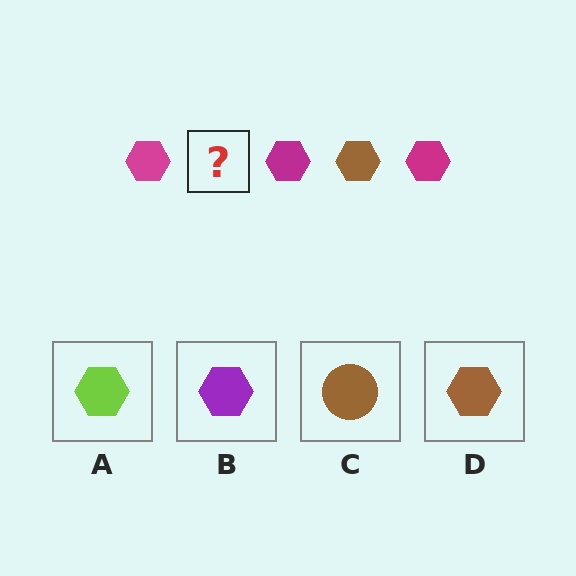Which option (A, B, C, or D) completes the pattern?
D.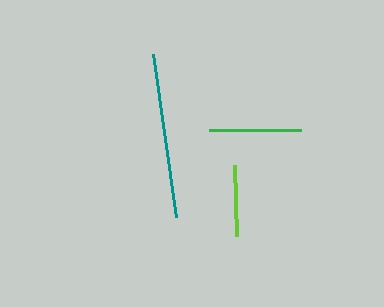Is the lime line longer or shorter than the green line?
The green line is longer than the lime line.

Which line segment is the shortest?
The lime line is the shortest at approximately 71 pixels.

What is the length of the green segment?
The green segment is approximately 91 pixels long.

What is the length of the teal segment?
The teal segment is approximately 165 pixels long.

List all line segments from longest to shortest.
From longest to shortest: teal, green, lime.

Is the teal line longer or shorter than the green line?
The teal line is longer than the green line.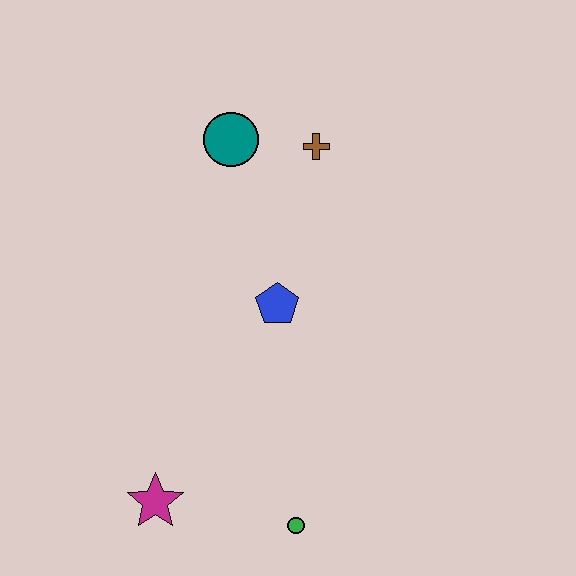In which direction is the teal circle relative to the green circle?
The teal circle is above the green circle.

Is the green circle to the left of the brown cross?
Yes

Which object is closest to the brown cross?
The teal circle is closest to the brown cross.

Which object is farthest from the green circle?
The teal circle is farthest from the green circle.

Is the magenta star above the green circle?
Yes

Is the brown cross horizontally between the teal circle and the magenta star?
No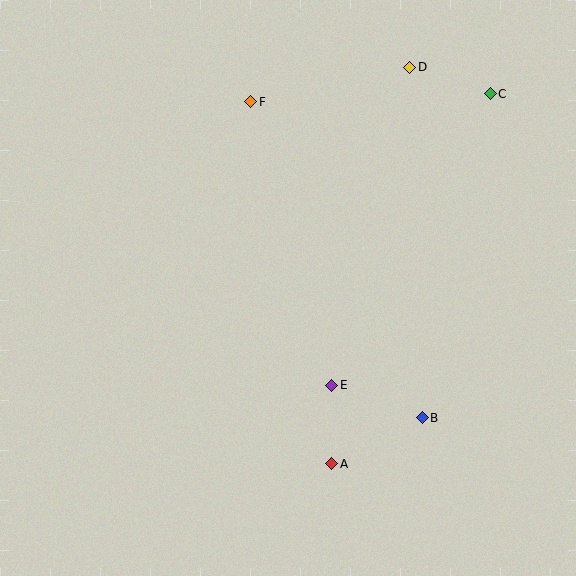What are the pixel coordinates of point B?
Point B is at (422, 418).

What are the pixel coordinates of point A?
Point A is at (332, 464).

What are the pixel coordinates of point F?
Point F is at (251, 102).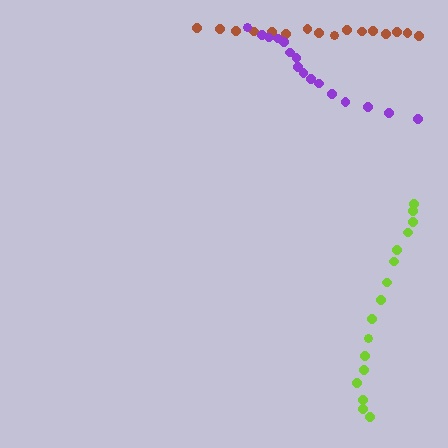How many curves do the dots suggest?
There are 3 distinct paths.